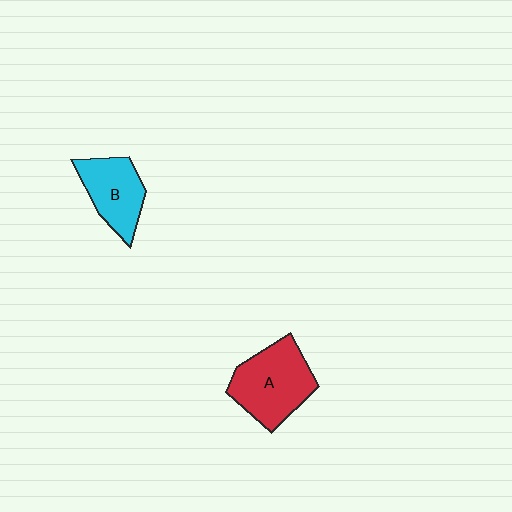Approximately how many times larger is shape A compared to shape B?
Approximately 1.3 times.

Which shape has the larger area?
Shape A (red).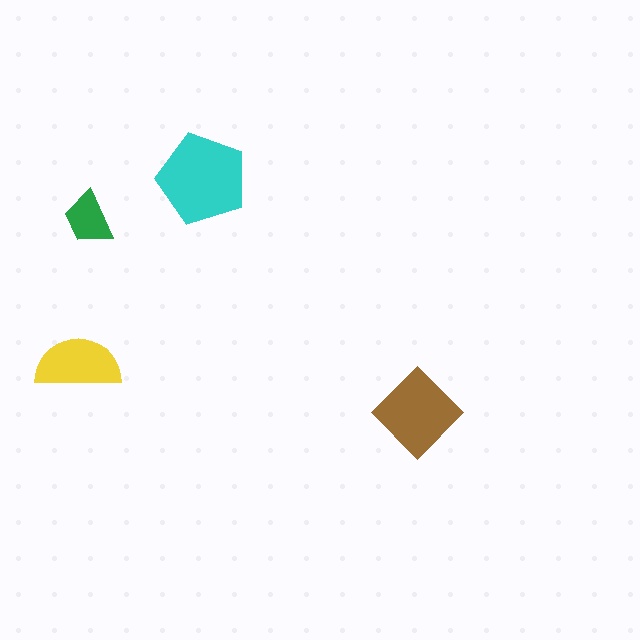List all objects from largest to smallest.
The cyan pentagon, the brown diamond, the yellow semicircle, the green trapezoid.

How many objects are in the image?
There are 4 objects in the image.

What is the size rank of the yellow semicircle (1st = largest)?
3rd.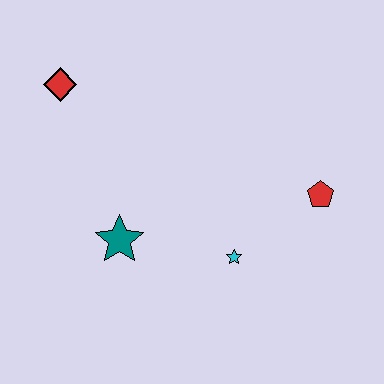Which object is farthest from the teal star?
The red pentagon is farthest from the teal star.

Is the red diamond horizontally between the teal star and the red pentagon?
No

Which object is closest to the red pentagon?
The cyan star is closest to the red pentagon.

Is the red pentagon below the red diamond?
Yes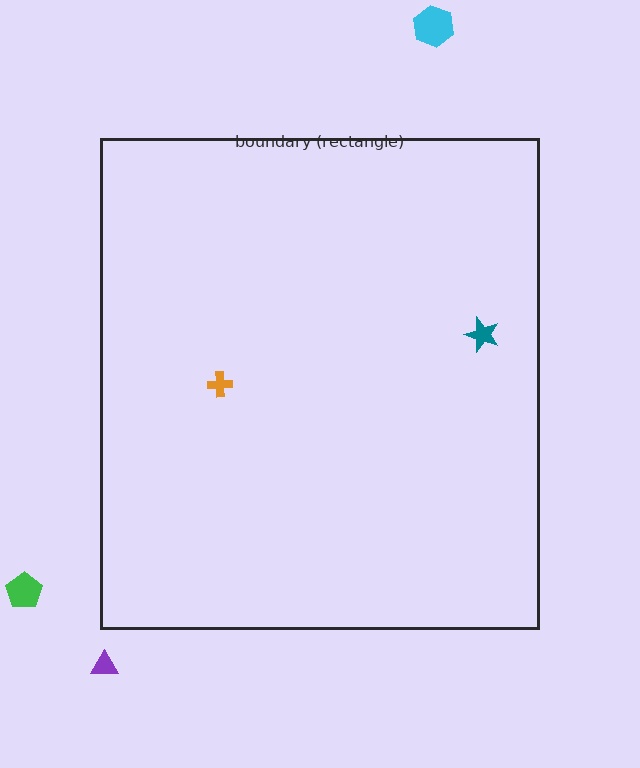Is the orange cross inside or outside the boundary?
Inside.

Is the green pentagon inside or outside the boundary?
Outside.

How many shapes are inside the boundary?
2 inside, 3 outside.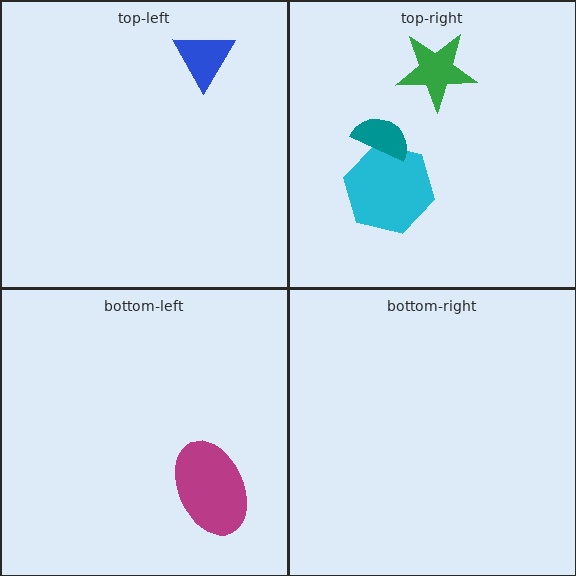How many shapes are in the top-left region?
1.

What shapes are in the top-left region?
The blue triangle.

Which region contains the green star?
The top-right region.